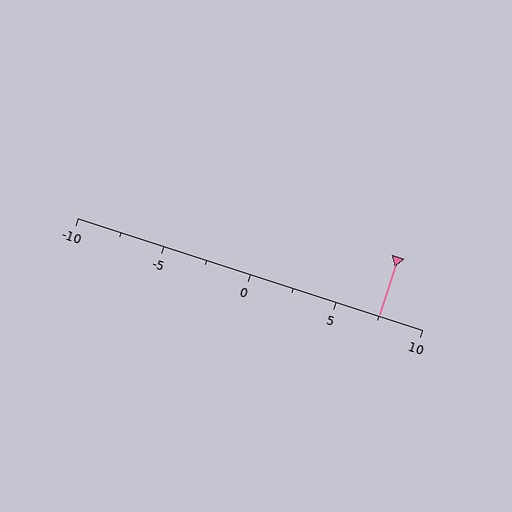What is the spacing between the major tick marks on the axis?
The major ticks are spaced 5 apart.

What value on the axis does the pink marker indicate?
The marker indicates approximately 7.5.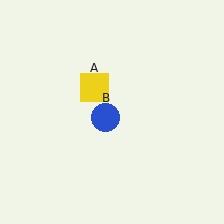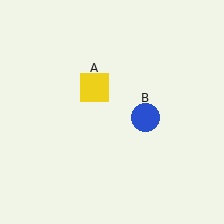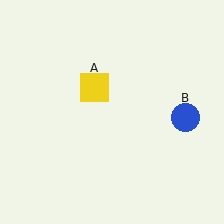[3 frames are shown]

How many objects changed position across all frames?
1 object changed position: blue circle (object B).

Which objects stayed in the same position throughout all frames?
Yellow square (object A) remained stationary.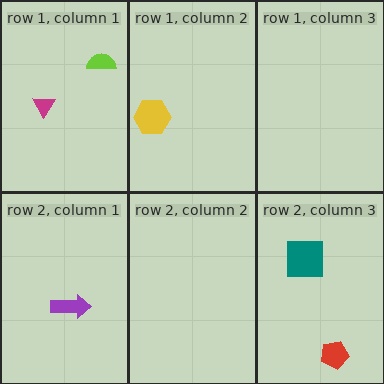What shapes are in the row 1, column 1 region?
The magenta triangle, the lime semicircle.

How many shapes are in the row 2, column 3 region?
2.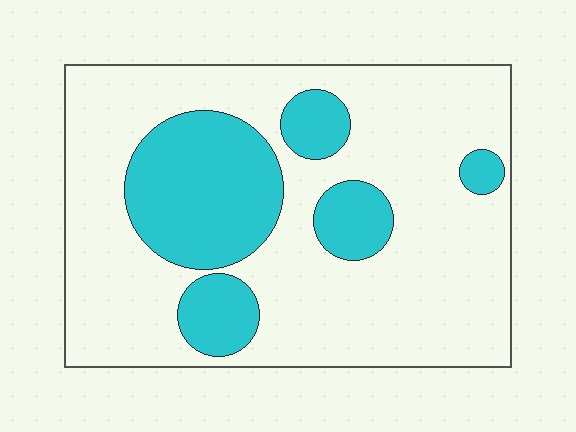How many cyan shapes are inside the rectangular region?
5.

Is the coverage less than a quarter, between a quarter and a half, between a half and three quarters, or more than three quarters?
Between a quarter and a half.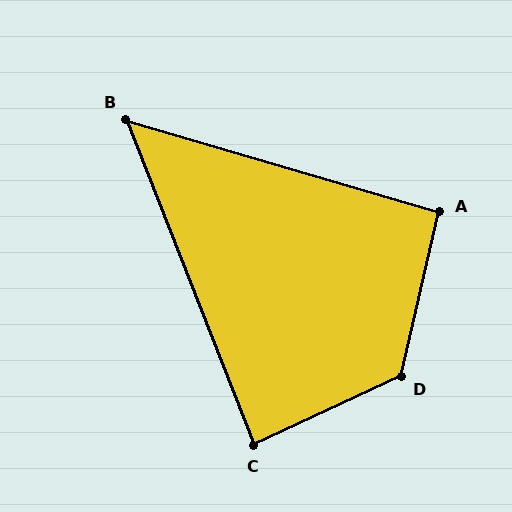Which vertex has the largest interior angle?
D, at approximately 128 degrees.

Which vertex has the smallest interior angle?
B, at approximately 52 degrees.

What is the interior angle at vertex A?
Approximately 93 degrees (approximately right).